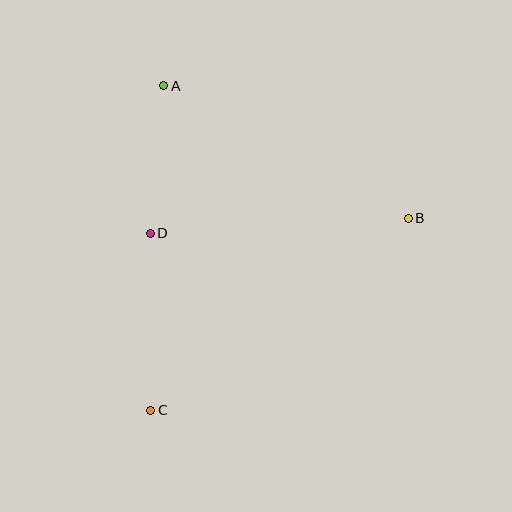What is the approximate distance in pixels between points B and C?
The distance between B and C is approximately 321 pixels.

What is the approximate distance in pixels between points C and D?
The distance between C and D is approximately 177 pixels.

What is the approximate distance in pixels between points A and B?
The distance between A and B is approximately 278 pixels.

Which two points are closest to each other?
Points A and D are closest to each other.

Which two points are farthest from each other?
Points A and C are farthest from each other.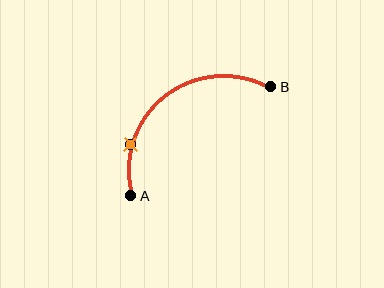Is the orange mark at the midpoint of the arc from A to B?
No. The orange mark lies on the arc but is closer to endpoint A. The arc midpoint would be at the point on the curve equidistant along the arc from both A and B.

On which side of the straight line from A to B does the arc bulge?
The arc bulges above and to the left of the straight line connecting A and B.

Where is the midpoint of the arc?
The arc midpoint is the point on the curve farthest from the straight line joining A and B. It sits above and to the left of that line.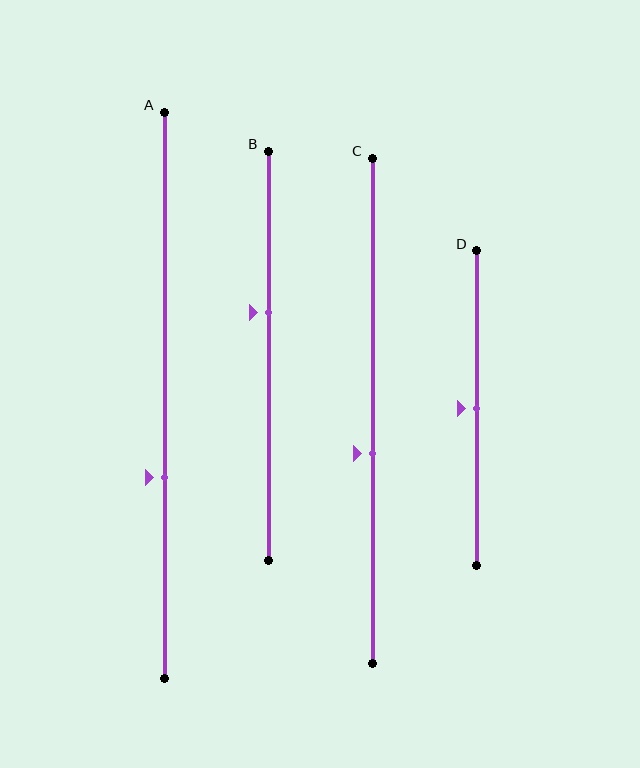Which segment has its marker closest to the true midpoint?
Segment D has its marker closest to the true midpoint.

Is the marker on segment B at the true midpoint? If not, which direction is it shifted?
No, the marker on segment B is shifted upward by about 11% of the segment length.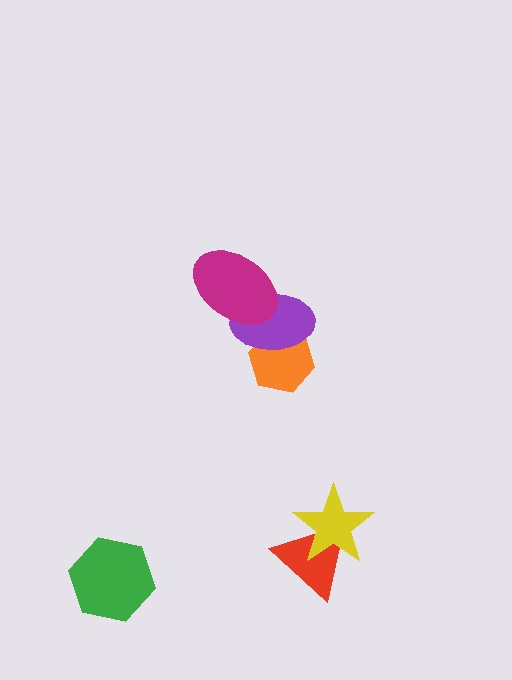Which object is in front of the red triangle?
The yellow star is in front of the red triangle.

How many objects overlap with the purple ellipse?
2 objects overlap with the purple ellipse.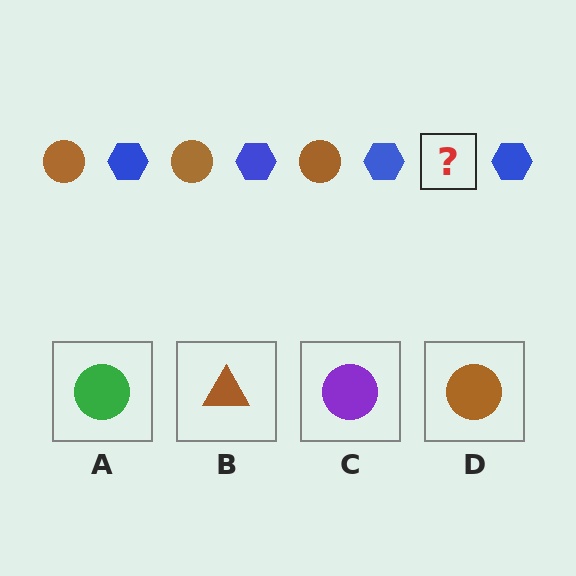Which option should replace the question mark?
Option D.